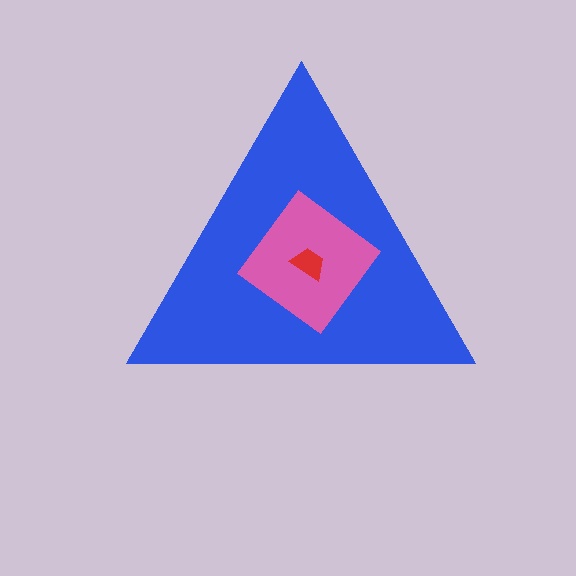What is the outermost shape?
The blue triangle.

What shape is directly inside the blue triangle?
The pink diamond.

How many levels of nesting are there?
3.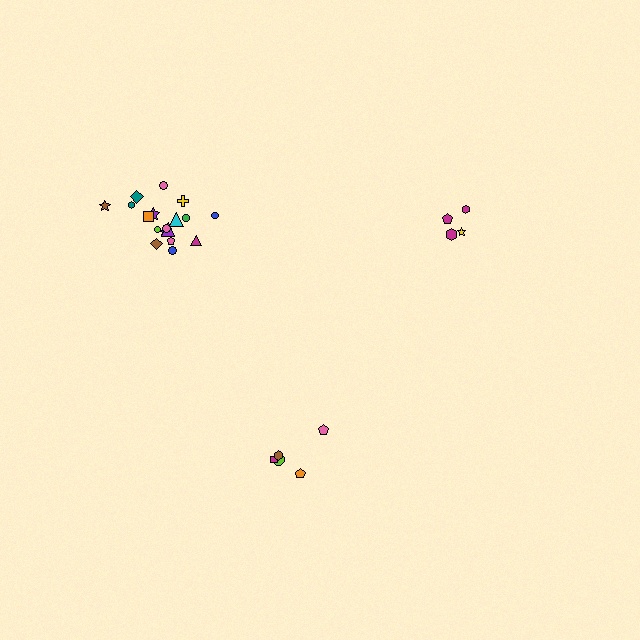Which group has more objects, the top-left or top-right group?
The top-left group.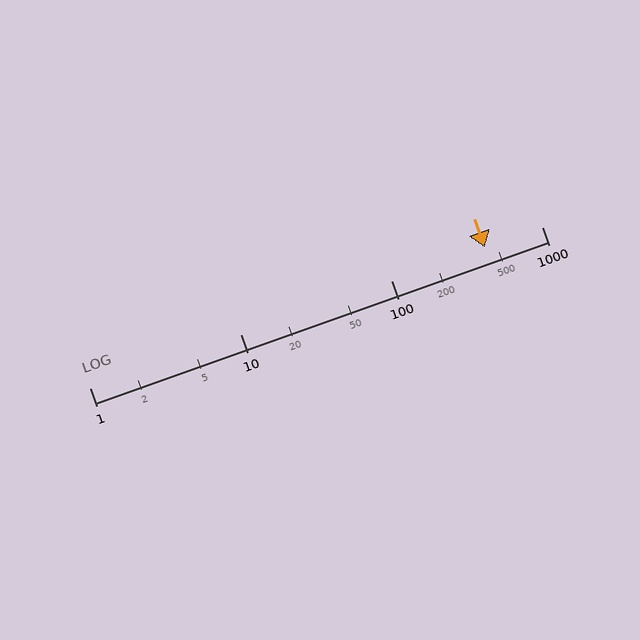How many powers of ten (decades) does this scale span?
The scale spans 3 decades, from 1 to 1000.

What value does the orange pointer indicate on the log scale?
The pointer indicates approximately 420.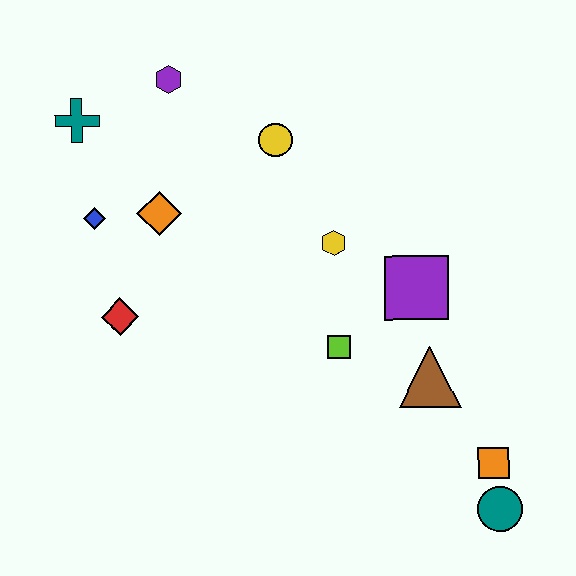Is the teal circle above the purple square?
No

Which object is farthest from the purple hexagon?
The teal circle is farthest from the purple hexagon.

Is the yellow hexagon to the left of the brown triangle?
Yes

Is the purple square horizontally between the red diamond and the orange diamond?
No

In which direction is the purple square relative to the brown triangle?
The purple square is above the brown triangle.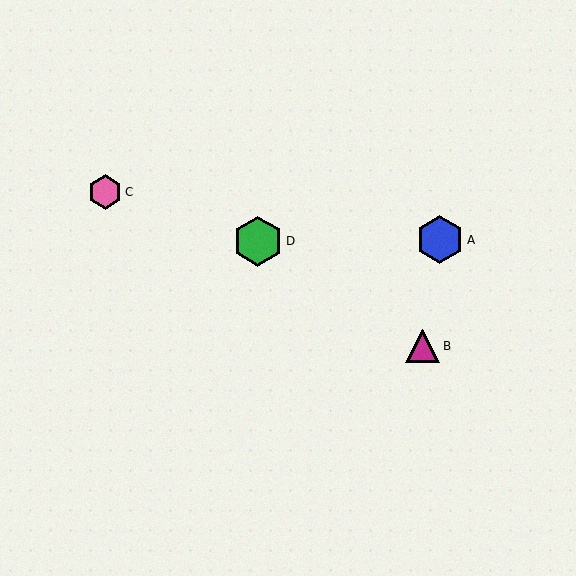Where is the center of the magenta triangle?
The center of the magenta triangle is at (423, 346).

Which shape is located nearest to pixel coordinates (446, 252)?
The blue hexagon (labeled A) at (440, 240) is nearest to that location.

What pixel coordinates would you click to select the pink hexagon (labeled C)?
Click at (105, 192) to select the pink hexagon C.